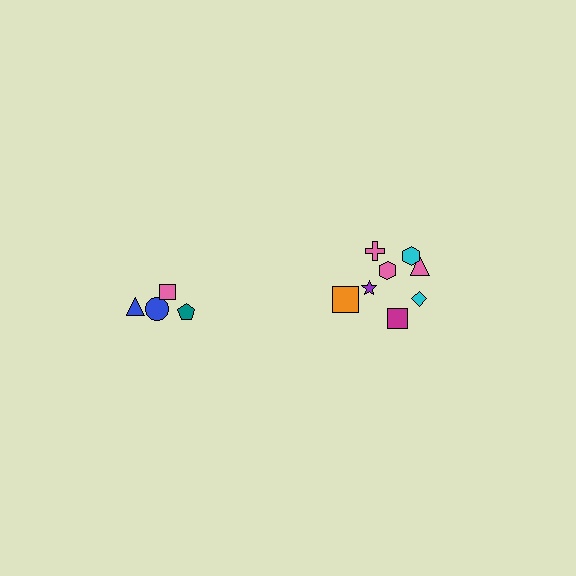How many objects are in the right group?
There are 8 objects.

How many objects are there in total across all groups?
There are 12 objects.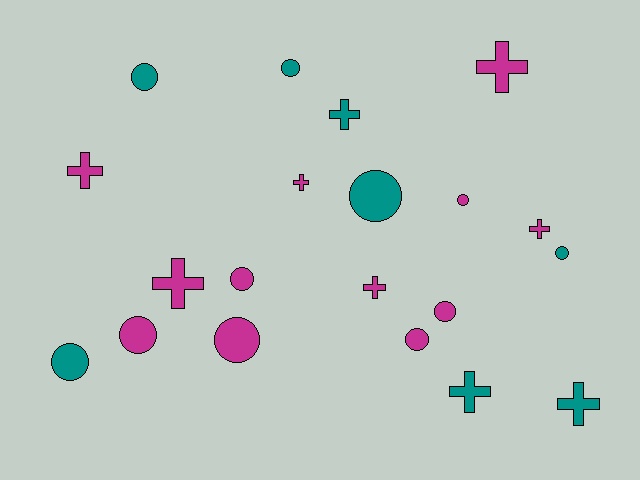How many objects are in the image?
There are 20 objects.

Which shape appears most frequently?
Circle, with 11 objects.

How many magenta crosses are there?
There are 6 magenta crosses.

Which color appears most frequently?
Magenta, with 12 objects.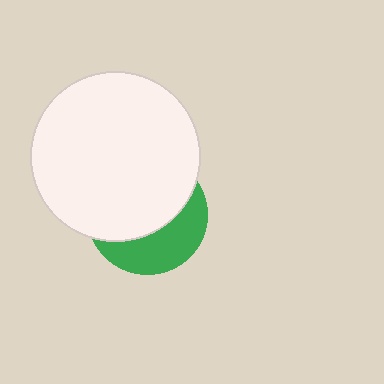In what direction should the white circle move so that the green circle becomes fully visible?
The white circle should move up. That is the shortest direction to clear the overlap and leave the green circle fully visible.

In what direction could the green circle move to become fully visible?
The green circle could move down. That would shift it out from behind the white circle entirely.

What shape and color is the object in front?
The object in front is a white circle.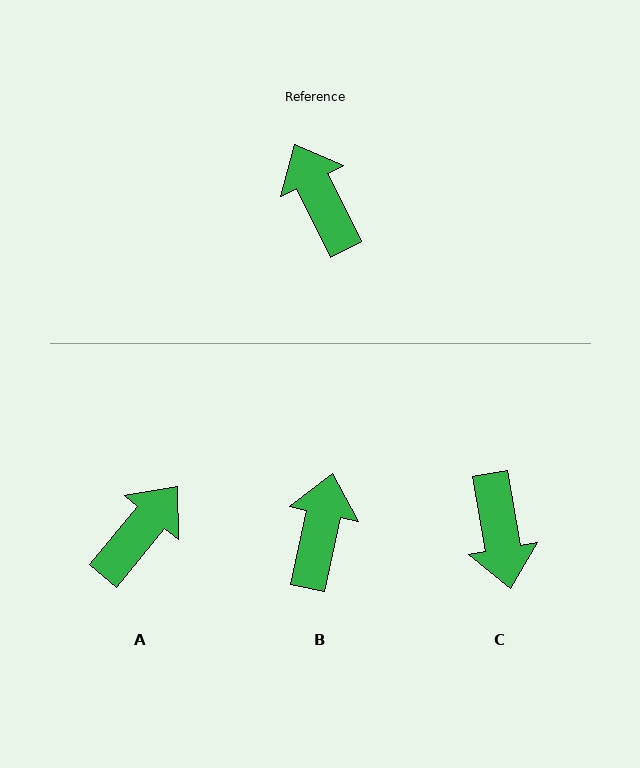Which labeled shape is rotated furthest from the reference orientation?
C, about 164 degrees away.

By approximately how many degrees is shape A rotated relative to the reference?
Approximately 66 degrees clockwise.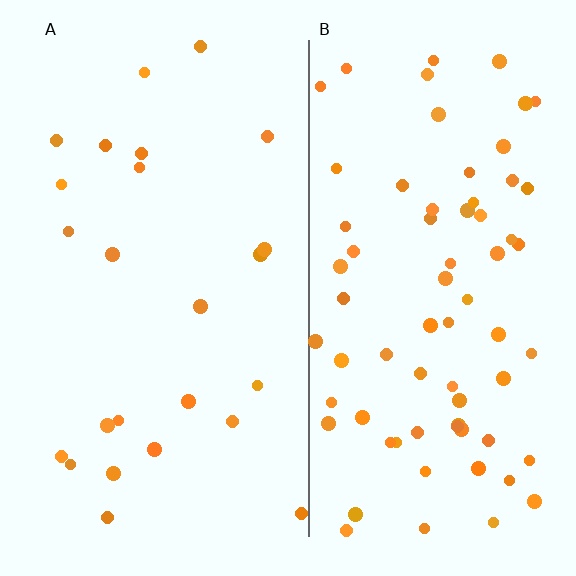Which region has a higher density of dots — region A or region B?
B (the right).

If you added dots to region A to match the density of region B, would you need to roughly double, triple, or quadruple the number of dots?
Approximately triple.